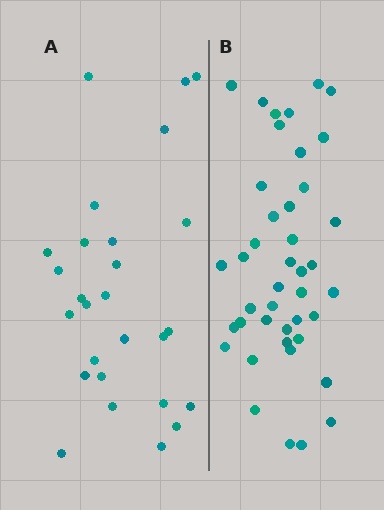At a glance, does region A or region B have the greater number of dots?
Region B (the right region) has more dots.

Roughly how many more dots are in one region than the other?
Region B has approximately 15 more dots than region A.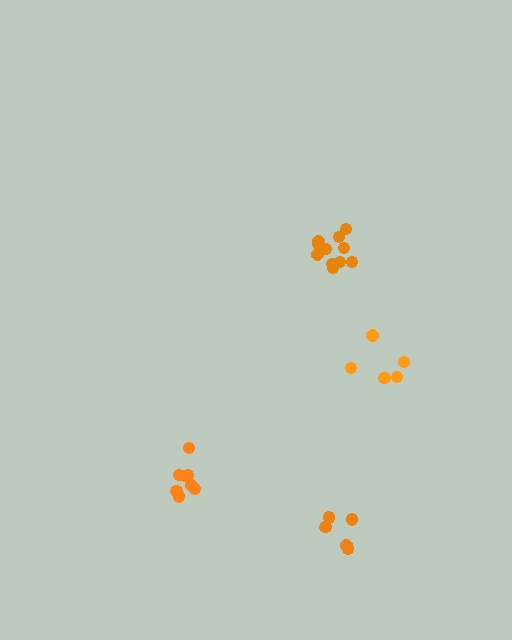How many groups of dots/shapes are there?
There are 4 groups.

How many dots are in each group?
Group 1: 8 dots, Group 2: 11 dots, Group 3: 5 dots, Group 4: 5 dots (29 total).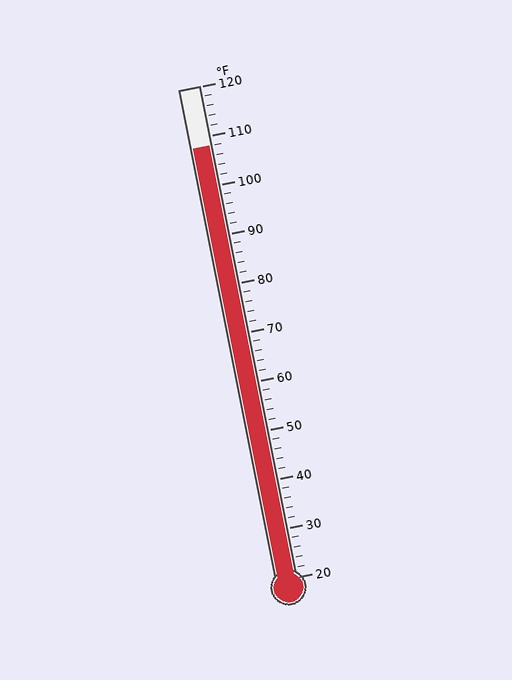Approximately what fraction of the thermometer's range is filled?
The thermometer is filled to approximately 90% of its range.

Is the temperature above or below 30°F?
The temperature is above 30°F.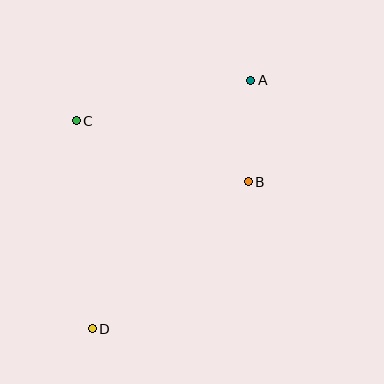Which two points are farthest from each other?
Points A and D are farthest from each other.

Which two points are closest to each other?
Points A and B are closest to each other.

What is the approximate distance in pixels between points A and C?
The distance between A and C is approximately 179 pixels.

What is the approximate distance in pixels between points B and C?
The distance between B and C is approximately 183 pixels.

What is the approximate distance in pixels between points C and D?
The distance between C and D is approximately 208 pixels.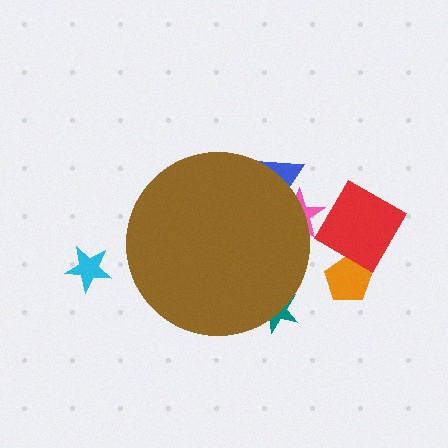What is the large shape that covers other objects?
A brown circle.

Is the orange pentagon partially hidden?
No, the orange pentagon is fully visible.